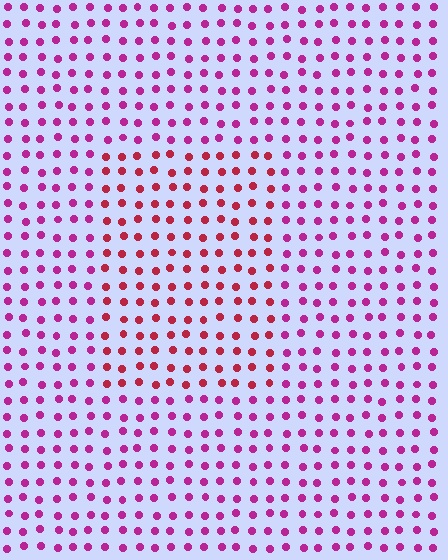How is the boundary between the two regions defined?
The boundary is defined purely by a slight shift in hue (about 34 degrees). Spacing, size, and orientation are identical on both sides.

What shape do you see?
I see a rectangle.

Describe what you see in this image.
The image is filled with small magenta elements in a uniform arrangement. A rectangle-shaped region is visible where the elements are tinted to a slightly different hue, forming a subtle color boundary.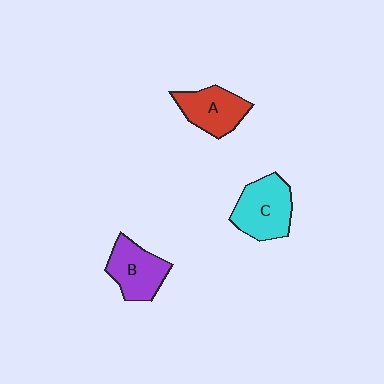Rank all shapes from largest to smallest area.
From largest to smallest: C (cyan), B (purple), A (red).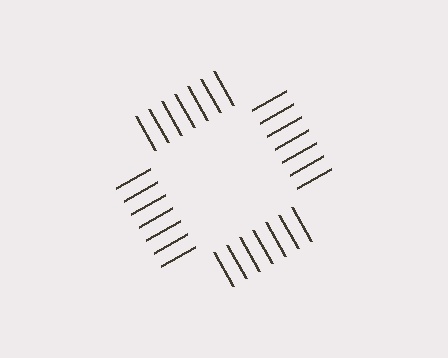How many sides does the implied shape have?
4 sides — the line-ends trace a square.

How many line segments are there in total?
28 — 7 along each of the 4 edges.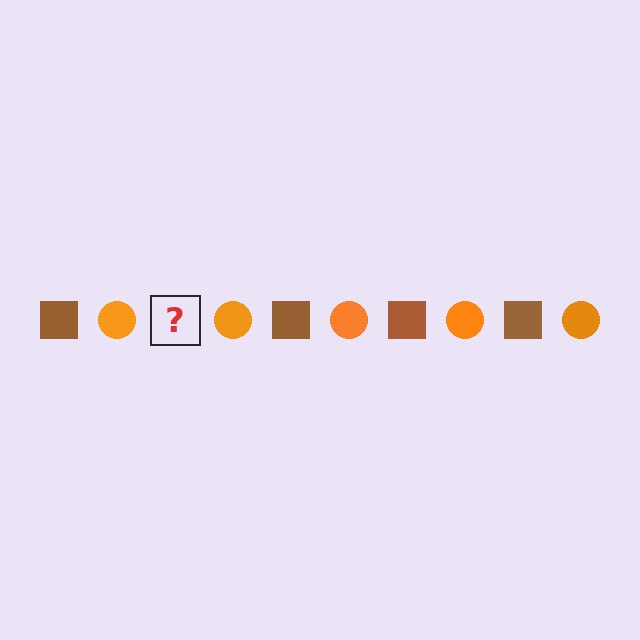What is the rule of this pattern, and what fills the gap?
The rule is that the pattern alternates between brown square and orange circle. The gap should be filled with a brown square.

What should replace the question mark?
The question mark should be replaced with a brown square.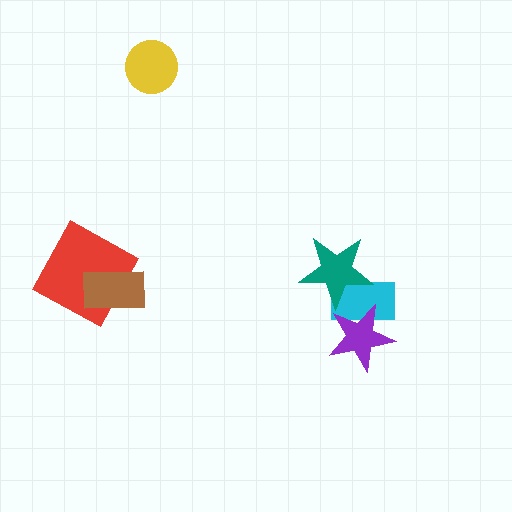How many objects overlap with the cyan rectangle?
2 objects overlap with the cyan rectangle.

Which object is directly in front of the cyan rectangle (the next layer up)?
The purple star is directly in front of the cyan rectangle.